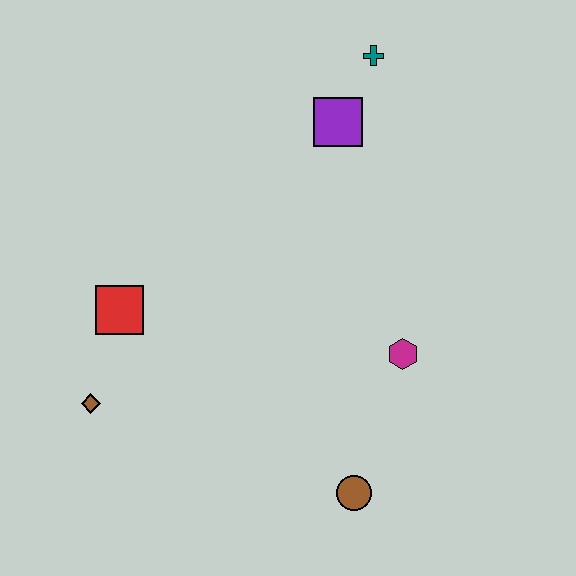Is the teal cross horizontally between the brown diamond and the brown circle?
No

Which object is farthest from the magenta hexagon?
The brown diamond is farthest from the magenta hexagon.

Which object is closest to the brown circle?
The magenta hexagon is closest to the brown circle.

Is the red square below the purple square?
Yes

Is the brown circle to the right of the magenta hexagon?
No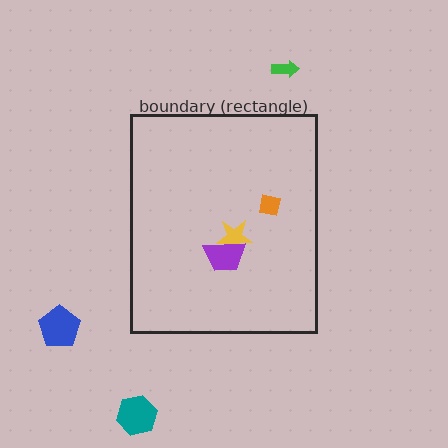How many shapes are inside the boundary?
3 inside, 3 outside.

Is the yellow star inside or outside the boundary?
Inside.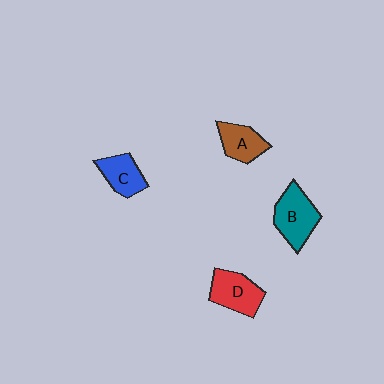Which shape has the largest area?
Shape B (teal).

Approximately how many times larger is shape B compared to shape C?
Approximately 1.3 times.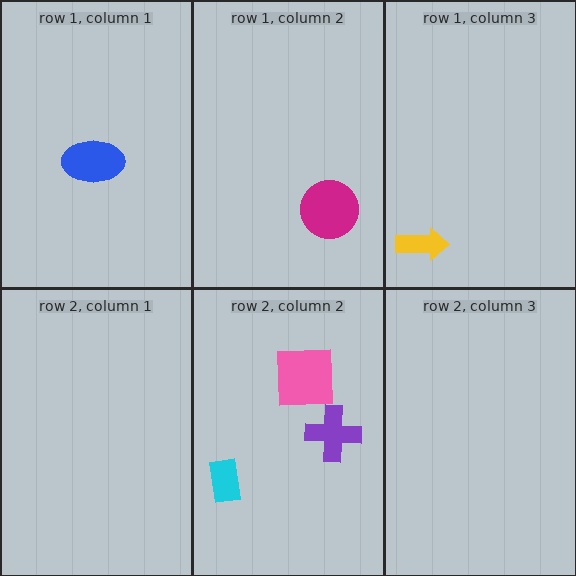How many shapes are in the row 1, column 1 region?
1.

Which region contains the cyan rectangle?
The row 2, column 2 region.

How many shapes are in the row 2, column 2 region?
3.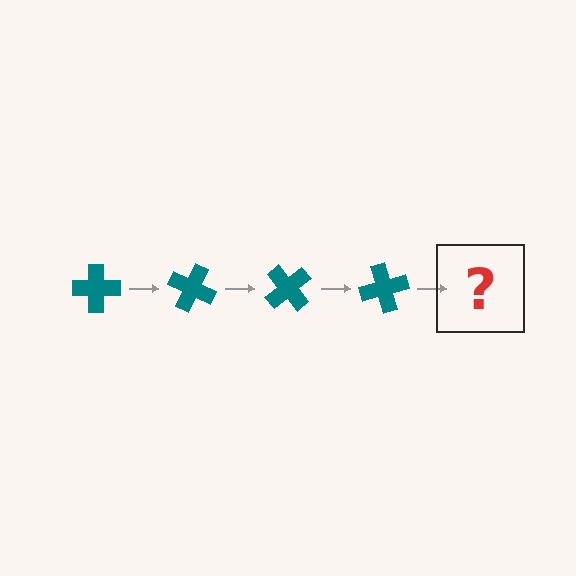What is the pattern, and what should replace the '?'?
The pattern is that the cross rotates 25 degrees each step. The '?' should be a teal cross rotated 100 degrees.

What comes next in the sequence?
The next element should be a teal cross rotated 100 degrees.